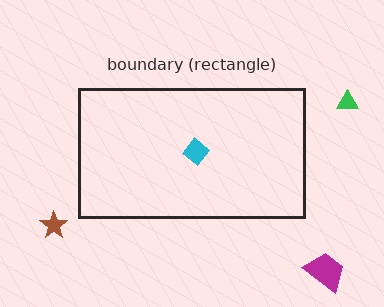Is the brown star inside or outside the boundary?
Outside.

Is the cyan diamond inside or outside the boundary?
Inside.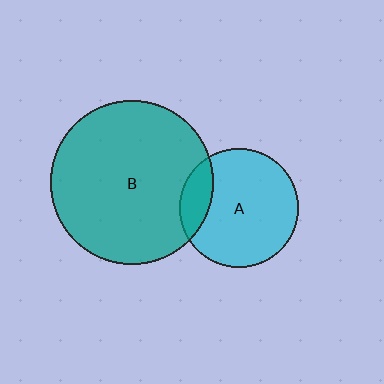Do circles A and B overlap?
Yes.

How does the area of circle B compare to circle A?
Approximately 1.9 times.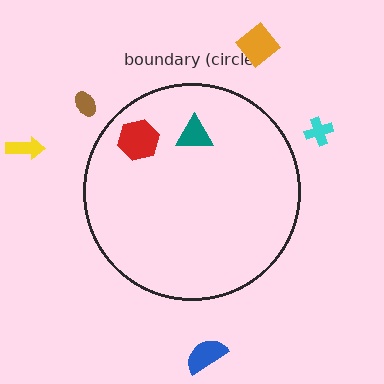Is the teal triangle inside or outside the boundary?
Inside.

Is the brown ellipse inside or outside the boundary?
Outside.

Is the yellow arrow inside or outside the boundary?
Outside.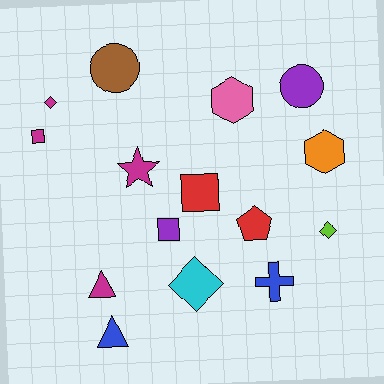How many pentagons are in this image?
There is 1 pentagon.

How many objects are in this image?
There are 15 objects.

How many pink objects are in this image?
There is 1 pink object.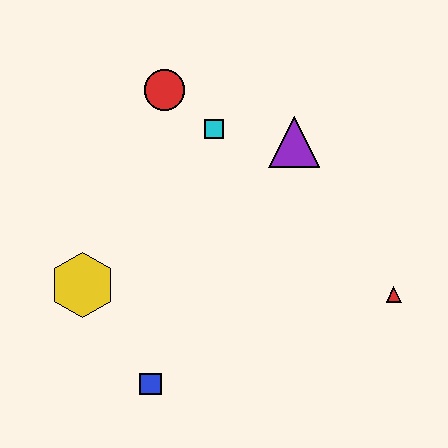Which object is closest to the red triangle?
The purple triangle is closest to the red triangle.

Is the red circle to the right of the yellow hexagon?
Yes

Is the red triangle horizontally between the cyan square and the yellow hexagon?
No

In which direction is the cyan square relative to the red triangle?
The cyan square is to the left of the red triangle.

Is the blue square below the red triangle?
Yes